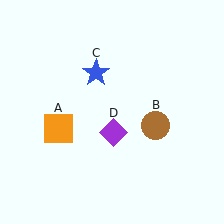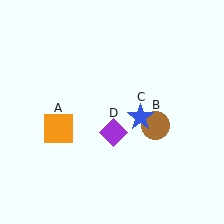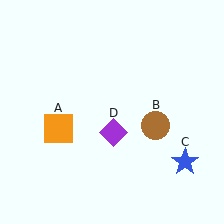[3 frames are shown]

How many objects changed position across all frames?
1 object changed position: blue star (object C).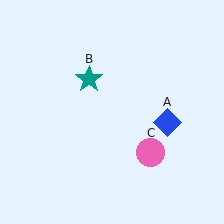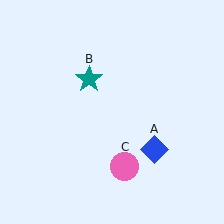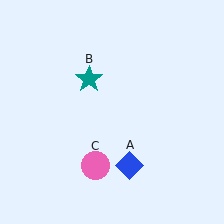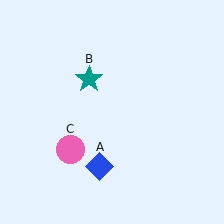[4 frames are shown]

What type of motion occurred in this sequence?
The blue diamond (object A), pink circle (object C) rotated clockwise around the center of the scene.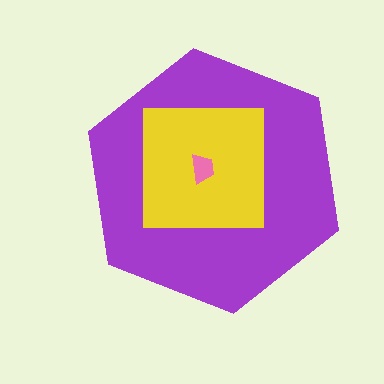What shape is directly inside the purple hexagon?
The yellow square.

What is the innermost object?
The pink trapezoid.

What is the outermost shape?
The purple hexagon.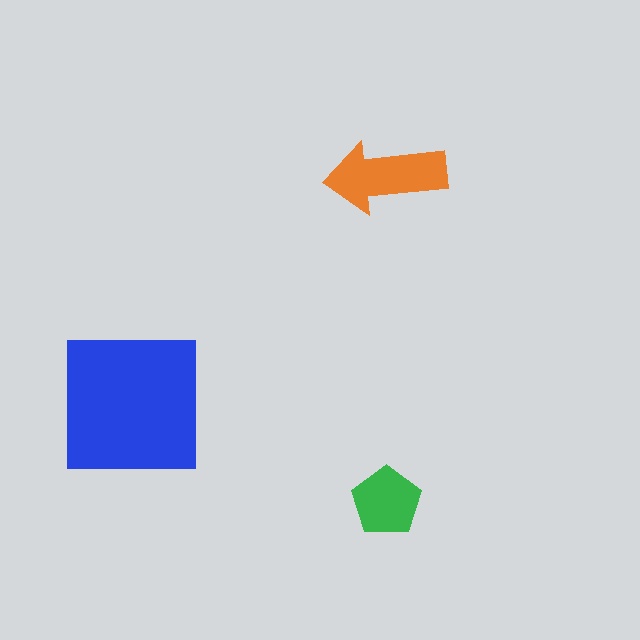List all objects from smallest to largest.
The green pentagon, the orange arrow, the blue square.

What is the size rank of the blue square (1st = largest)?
1st.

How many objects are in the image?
There are 3 objects in the image.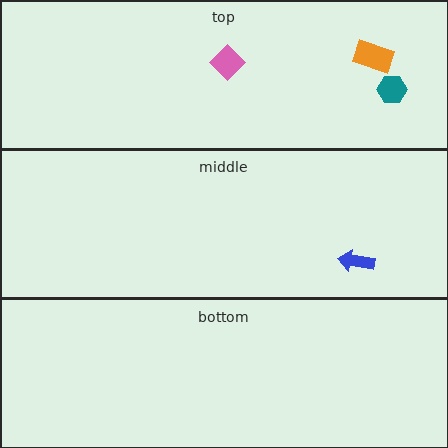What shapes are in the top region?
The pink diamond, the teal hexagon, the orange rectangle.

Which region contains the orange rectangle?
The top region.